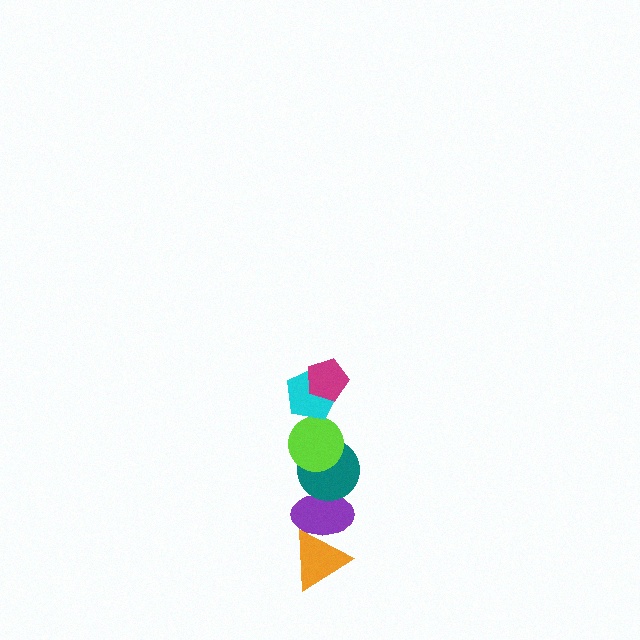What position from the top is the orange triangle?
The orange triangle is 6th from the top.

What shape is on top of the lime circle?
The cyan pentagon is on top of the lime circle.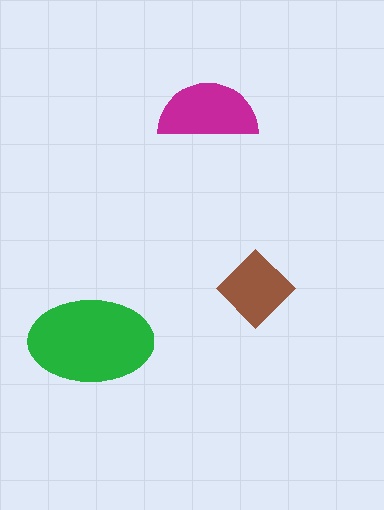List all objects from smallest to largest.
The brown diamond, the magenta semicircle, the green ellipse.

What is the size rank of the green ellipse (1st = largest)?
1st.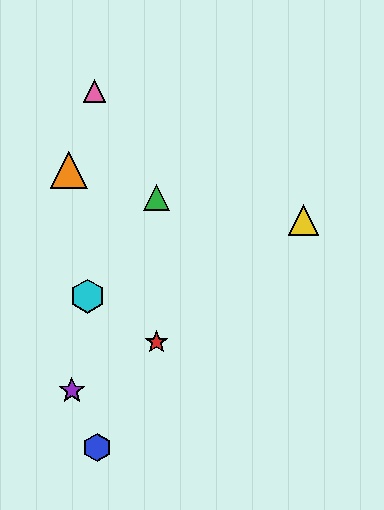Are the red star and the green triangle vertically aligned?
Yes, both are at x≈156.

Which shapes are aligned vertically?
The red star, the green triangle are aligned vertically.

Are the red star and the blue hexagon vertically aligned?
No, the red star is at x≈156 and the blue hexagon is at x≈97.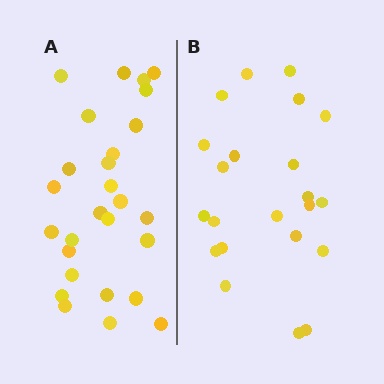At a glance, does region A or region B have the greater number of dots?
Region A (the left region) has more dots.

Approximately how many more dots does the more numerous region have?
Region A has about 5 more dots than region B.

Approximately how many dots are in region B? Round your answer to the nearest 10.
About 20 dots. (The exact count is 22, which rounds to 20.)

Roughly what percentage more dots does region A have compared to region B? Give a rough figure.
About 25% more.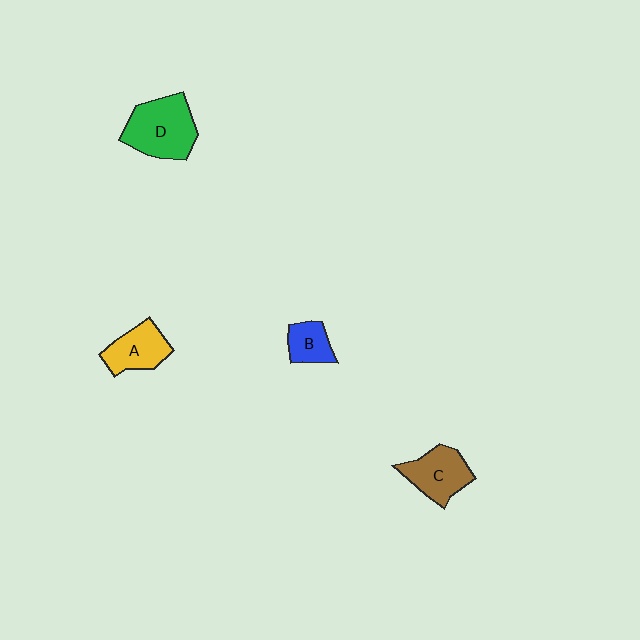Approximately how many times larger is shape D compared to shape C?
Approximately 1.3 times.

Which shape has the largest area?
Shape D (green).